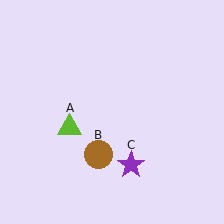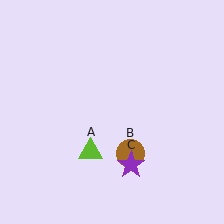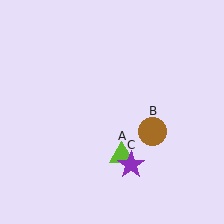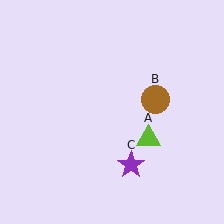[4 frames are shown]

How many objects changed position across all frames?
2 objects changed position: lime triangle (object A), brown circle (object B).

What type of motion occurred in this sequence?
The lime triangle (object A), brown circle (object B) rotated counterclockwise around the center of the scene.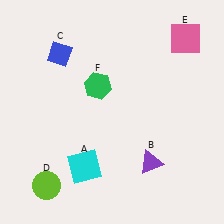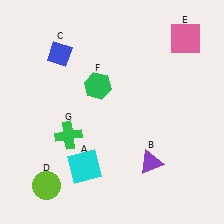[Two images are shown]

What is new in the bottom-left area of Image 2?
A green cross (G) was added in the bottom-left area of Image 2.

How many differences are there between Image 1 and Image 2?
There is 1 difference between the two images.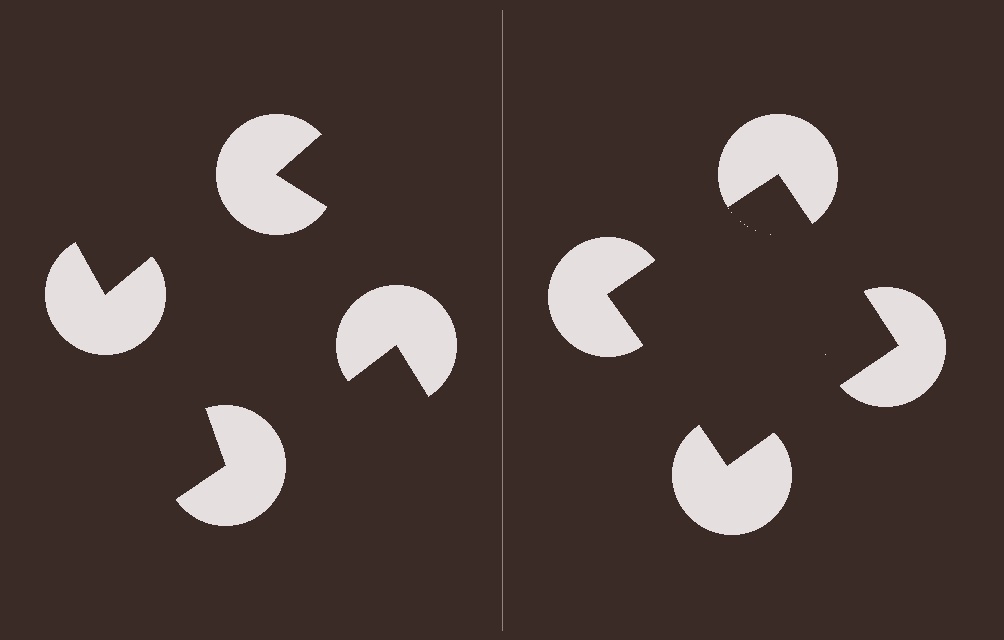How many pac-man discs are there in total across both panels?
8 — 4 on each side.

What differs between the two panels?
The pac-man discs are positioned identically on both sides; only the wedge orientations differ. On the right they align to a square; on the left they are misaligned.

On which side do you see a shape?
An illusory square appears on the right side. On the left side the wedge cuts are rotated, so no coherent shape forms.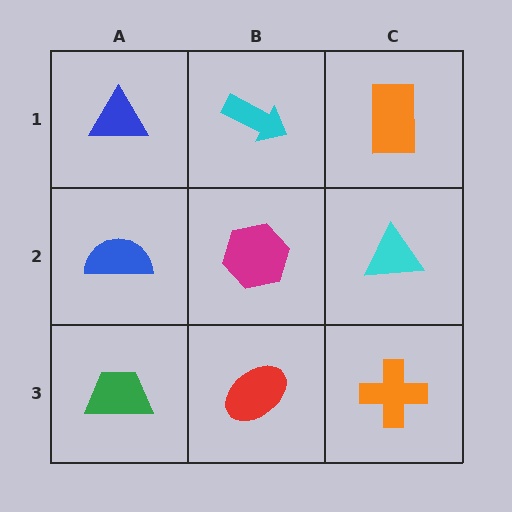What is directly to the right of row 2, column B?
A cyan triangle.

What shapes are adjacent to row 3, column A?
A blue semicircle (row 2, column A), a red ellipse (row 3, column B).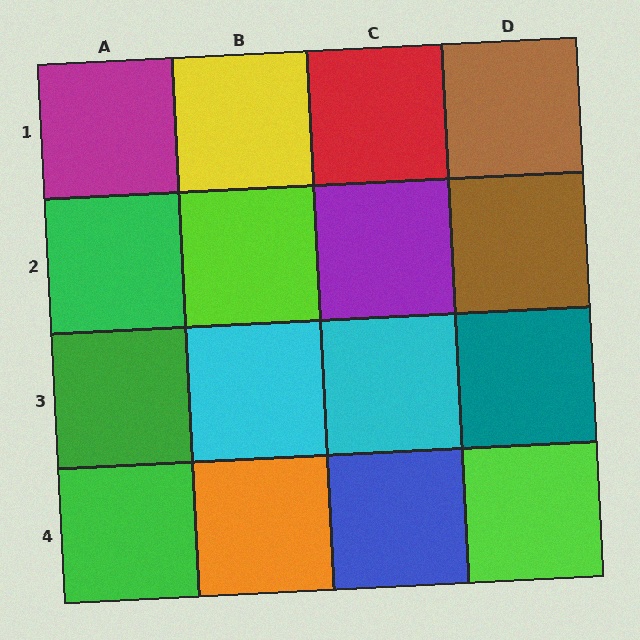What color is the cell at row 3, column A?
Green.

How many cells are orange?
1 cell is orange.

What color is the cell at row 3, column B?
Cyan.